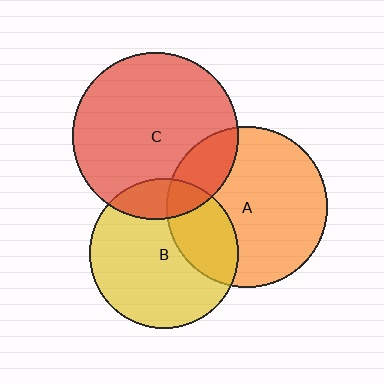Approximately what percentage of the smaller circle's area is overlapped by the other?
Approximately 20%.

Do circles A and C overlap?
Yes.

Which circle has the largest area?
Circle C (red).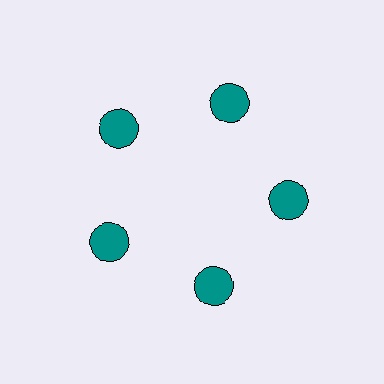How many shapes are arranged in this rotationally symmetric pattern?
There are 5 shapes, arranged in 5 groups of 1.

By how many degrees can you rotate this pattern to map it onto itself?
The pattern maps onto itself every 72 degrees of rotation.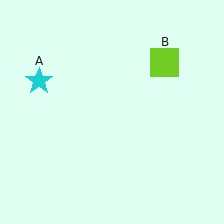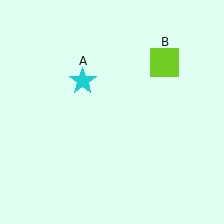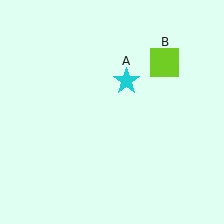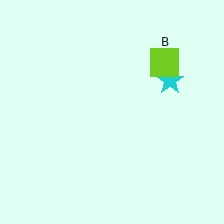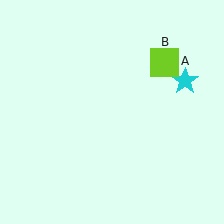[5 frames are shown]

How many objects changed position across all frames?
1 object changed position: cyan star (object A).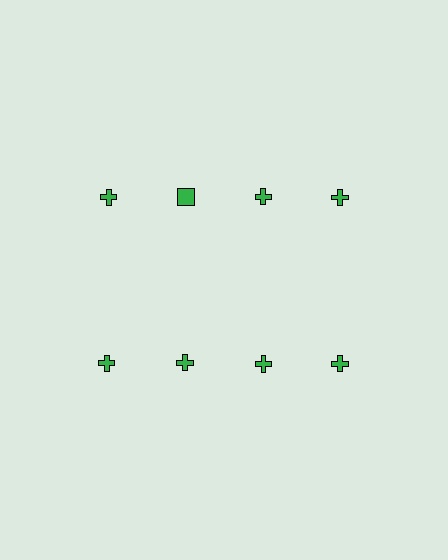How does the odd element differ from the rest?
It has a different shape: square instead of cross.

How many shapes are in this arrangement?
There are 8 shapes arranged in a grid pattern.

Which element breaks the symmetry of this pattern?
The green square in the top row, second from left column breaks the symmetry. All other shapes are green crosses.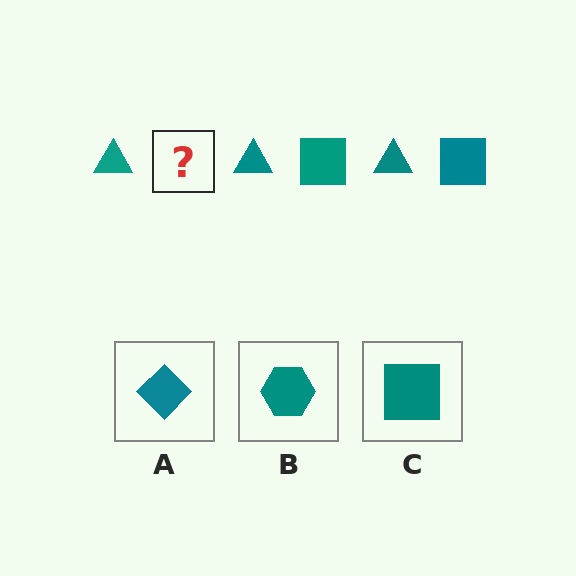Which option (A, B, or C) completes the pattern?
C.